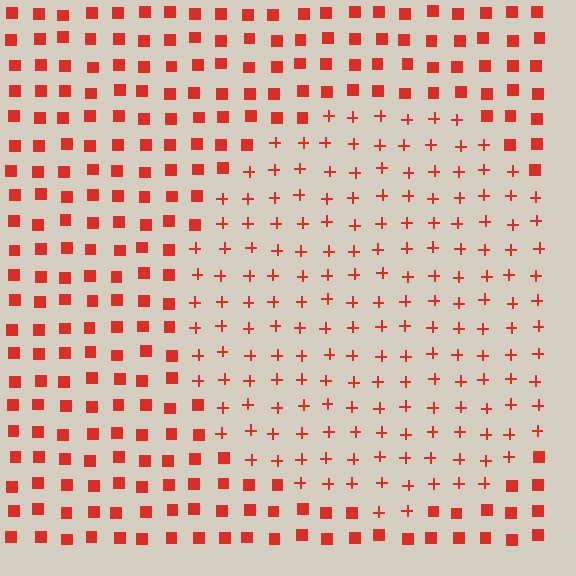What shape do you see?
I see a circle.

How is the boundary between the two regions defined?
The boundary is defined by a change in element shape: plus signs inside vs. squares outside. All elements share the same color and spacing.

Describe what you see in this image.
The image is filled with small red elements arranged in a uniform grid. A circle-shaped region contains plus signs, while the surrounding area contains squares. The boundary is defined purely by the change in element shape.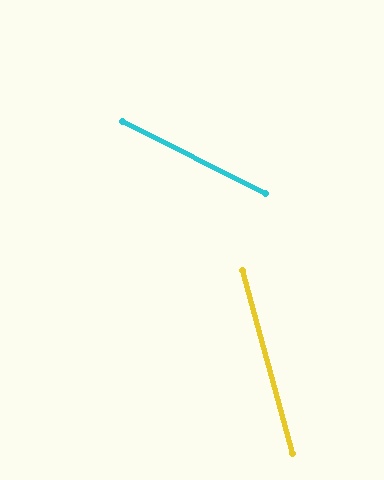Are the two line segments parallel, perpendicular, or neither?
Neither parallel nor perpendicular — they differ by about 48°.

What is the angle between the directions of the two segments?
Approximately 48 degrees.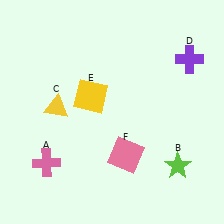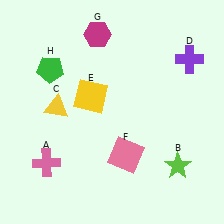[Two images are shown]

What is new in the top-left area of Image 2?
A magenta hexagon (G) was added in the top-left area of Image 2.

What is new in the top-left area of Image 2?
A green pentagon (H) was added in the top-left area of Image 2.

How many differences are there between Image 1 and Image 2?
There are 2 differences between the two images.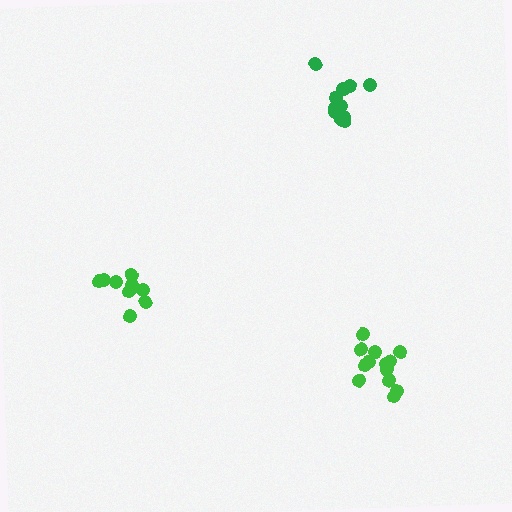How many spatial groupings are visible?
There are 3 spatial groupings.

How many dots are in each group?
Group 1: 10 dots, Group 2: 11 dots, Group 3: 13 dots (34 total).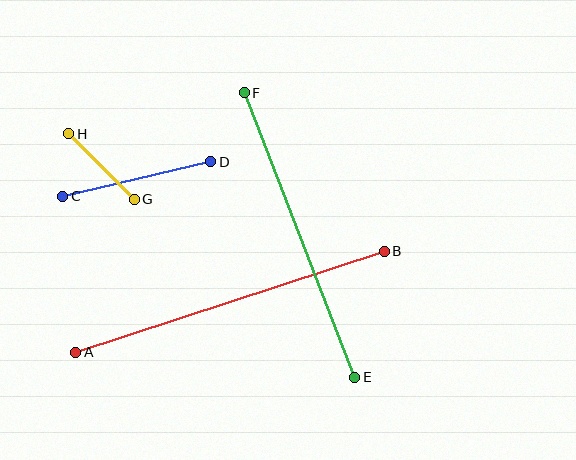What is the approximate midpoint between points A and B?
The midpoint is at approximately (230, 302) pixels.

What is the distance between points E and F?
The distance is approximately 305 pixels.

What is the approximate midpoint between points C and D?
The midpoint is at approximately (137, 179) pixels.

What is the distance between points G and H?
The distance is approximately 93 pixels.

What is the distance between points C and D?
The distance is approximately 152 pixels.